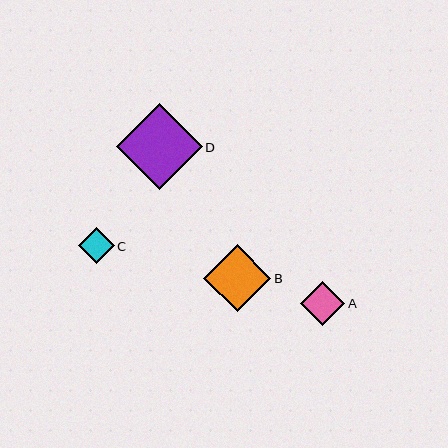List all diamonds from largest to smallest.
From largest to smallest: D, B, A, C.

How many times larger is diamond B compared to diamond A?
Diamond B is approximately 1.5 times the size of diamond A.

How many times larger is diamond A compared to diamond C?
Diamond A is approximately 1.2 times the size of diamond C.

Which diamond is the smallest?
Diamond C is the smallest with a size of approximately 35 pixels.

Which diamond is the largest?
Diamond D is the largest with a size of approximately 86 pixels.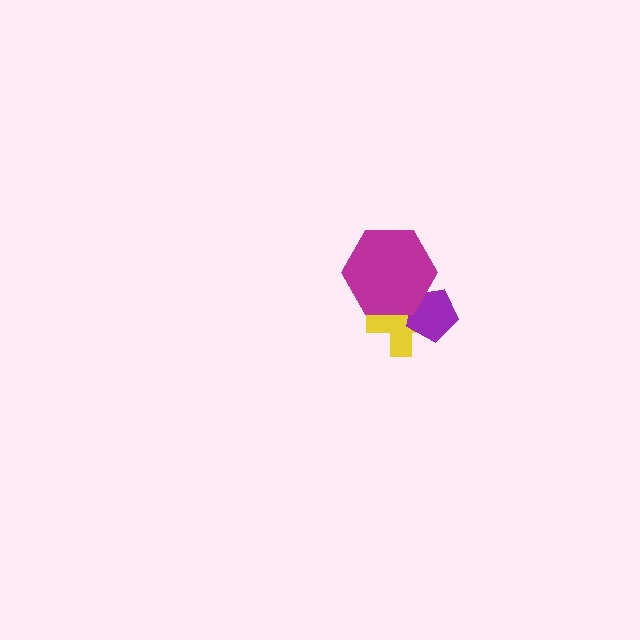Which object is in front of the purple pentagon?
The magenta hexagon is in front of the purple pentagon.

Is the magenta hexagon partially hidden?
No, no other shape covers it.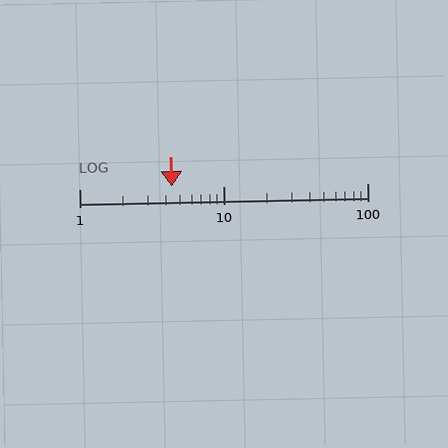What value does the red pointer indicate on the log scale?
The pointer indicates approximately 4.4.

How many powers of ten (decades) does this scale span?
The scale spans 2 decades, from 1 to 100.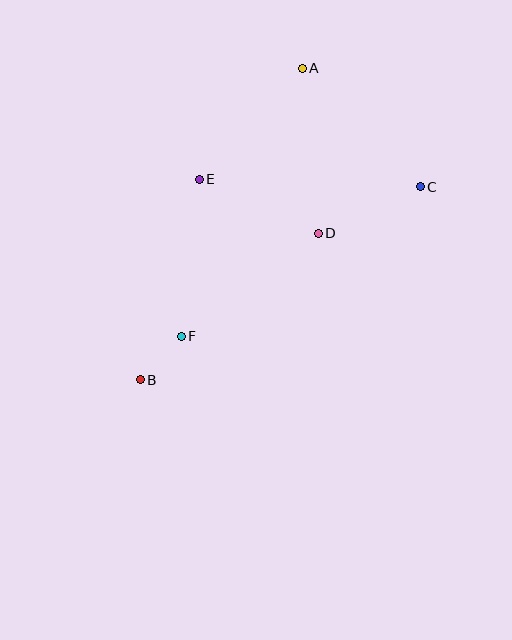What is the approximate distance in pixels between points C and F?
The distance between C and F is approximately 282 pixels.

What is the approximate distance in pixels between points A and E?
The distance between A and E is approximately 152 pixels.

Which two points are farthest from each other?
Points A and B are farthest from each other.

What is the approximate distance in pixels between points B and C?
The distance between B and C is approximately 340 pixels.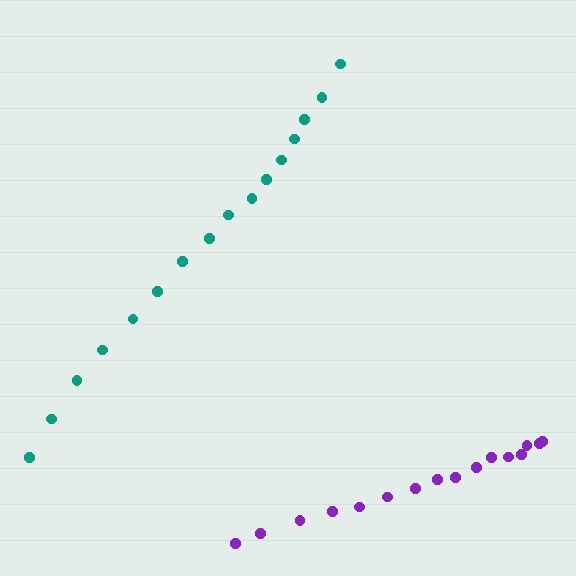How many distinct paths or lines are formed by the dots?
There are 2 distinct paths.